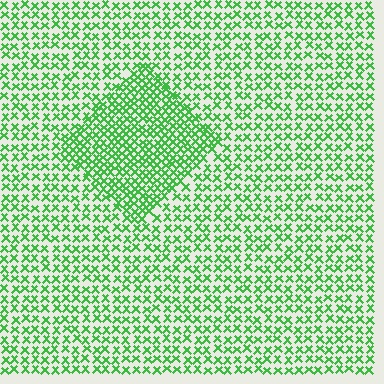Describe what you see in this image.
The image contains small green elements arranged at two different densities. A diamond-shaped region is visible where the elements are more densely packed than the surrounding area.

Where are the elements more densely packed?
The elements are more densely packed inside the diamond boundary.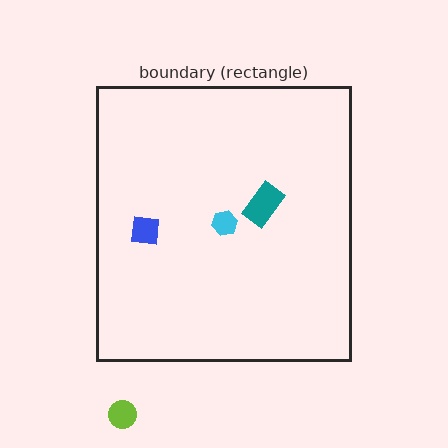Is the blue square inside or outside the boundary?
Inside.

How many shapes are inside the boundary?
3 inside, 1 outside.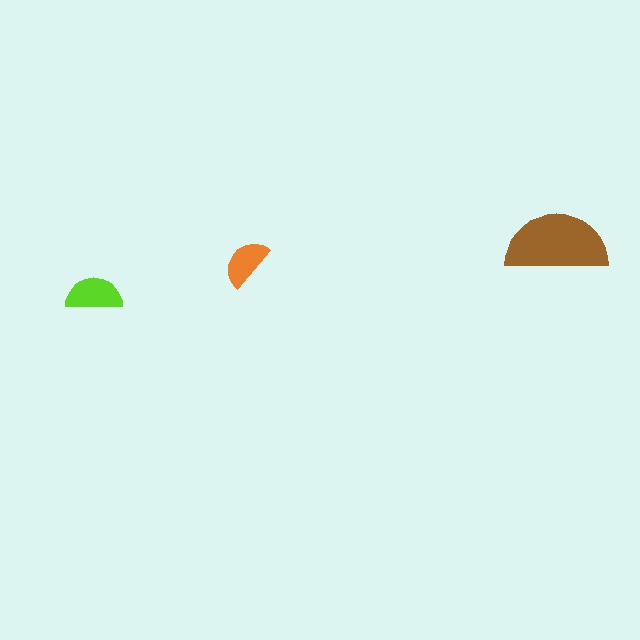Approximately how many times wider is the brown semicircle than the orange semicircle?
About 2 times wider.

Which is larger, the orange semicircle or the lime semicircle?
The lime one.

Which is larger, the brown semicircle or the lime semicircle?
The brown one.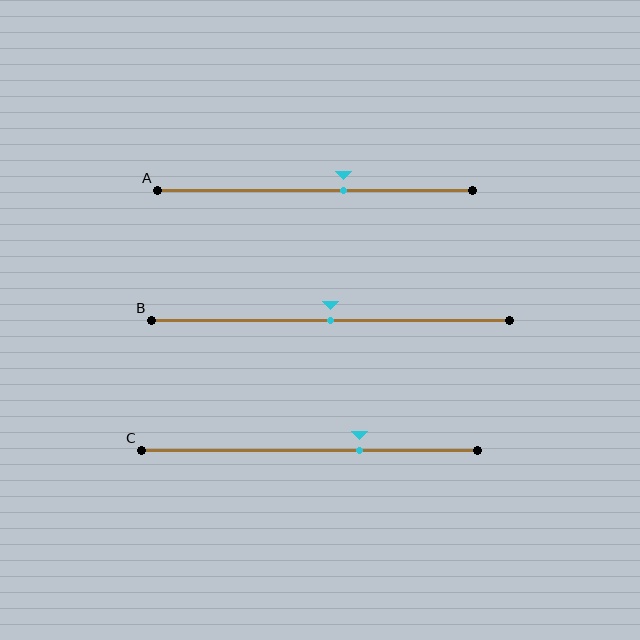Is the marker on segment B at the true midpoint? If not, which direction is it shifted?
Yes, the marker on segment B is at the true midpoint.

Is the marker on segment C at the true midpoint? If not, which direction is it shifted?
No, the marker on segment C is shifted to the right by about 15% of the segment length.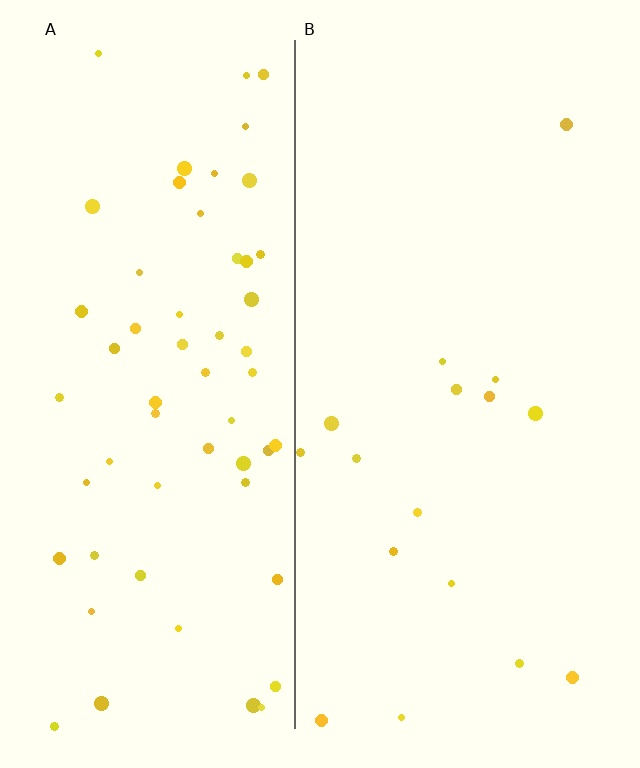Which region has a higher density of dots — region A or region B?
A (the left).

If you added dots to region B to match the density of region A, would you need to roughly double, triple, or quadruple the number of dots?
Approximately quadruple.